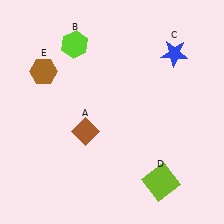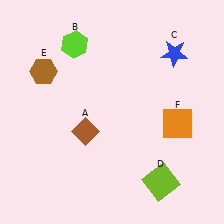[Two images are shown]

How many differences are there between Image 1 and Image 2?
There is 1 difference between the two images.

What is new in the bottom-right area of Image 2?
An orange square (F) was added in the bottom-right area of Image 2.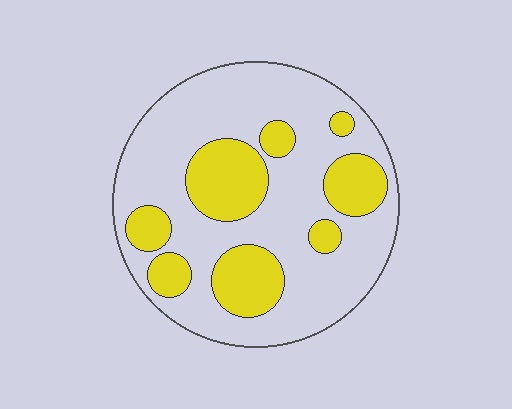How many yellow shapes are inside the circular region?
8.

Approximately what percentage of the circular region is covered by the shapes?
Approximately 30%.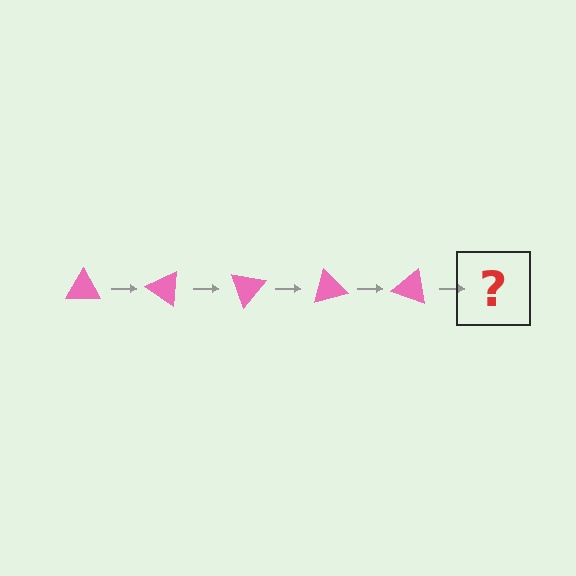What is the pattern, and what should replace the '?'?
The pattern is that the triangle rotates 35 degrees each step. The '?' should be a pink triangle rotated 175 degrees.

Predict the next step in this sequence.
The next step is a pink triangle rotated 175 degrees.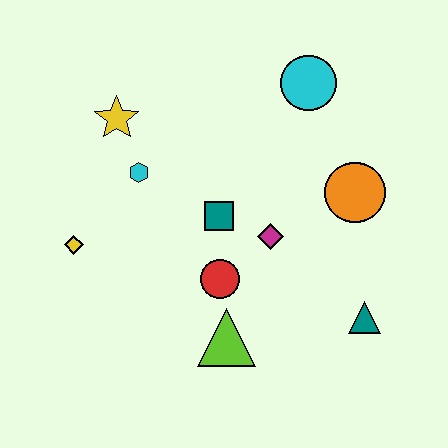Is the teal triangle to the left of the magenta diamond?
No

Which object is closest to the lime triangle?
The red circle is closest to the lime triangle.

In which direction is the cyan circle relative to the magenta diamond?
The cyan circle is above the magenta diamond.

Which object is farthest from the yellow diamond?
The teal triangle is farthest from the yellow diamond.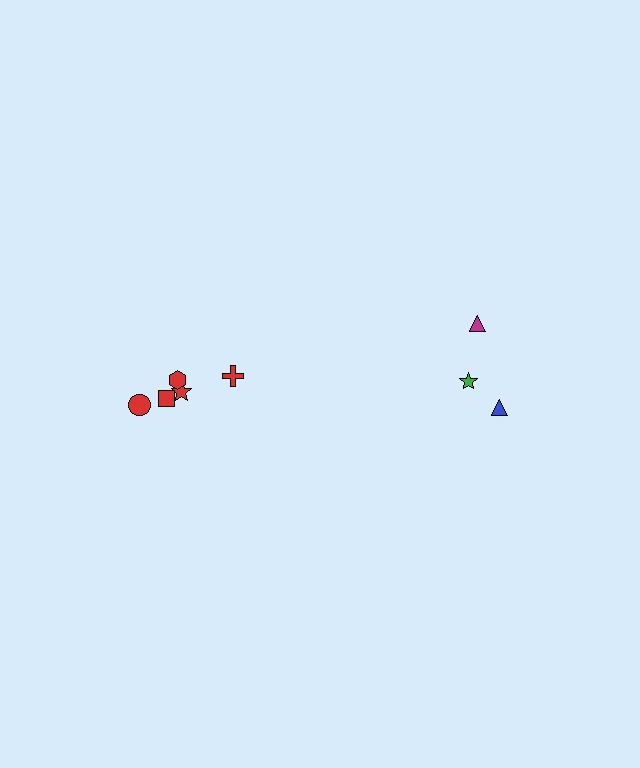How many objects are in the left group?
There are 5 objects.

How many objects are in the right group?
There are 3 objects.